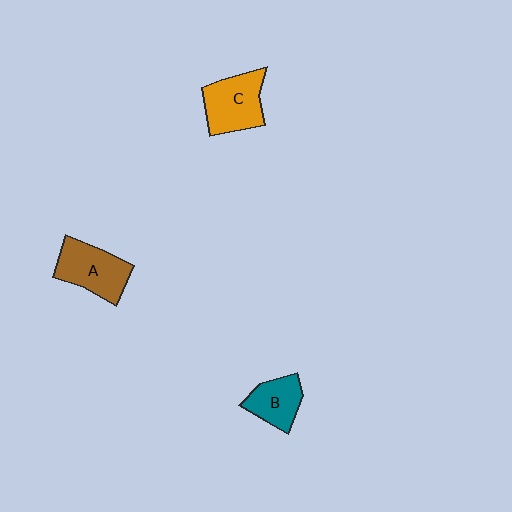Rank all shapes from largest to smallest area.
From largest to smallest: C (orange), A (brown), B (teal).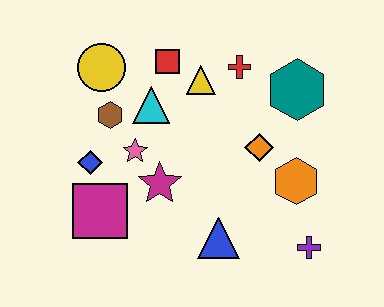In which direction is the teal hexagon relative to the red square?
The teal hexagon is to the right of the red square.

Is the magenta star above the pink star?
No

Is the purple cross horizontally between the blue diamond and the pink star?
No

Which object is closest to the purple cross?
The orange hexagon is closest to the purple cross.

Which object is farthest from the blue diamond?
The purple cross is farthest from the blue diamond.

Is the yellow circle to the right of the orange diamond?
No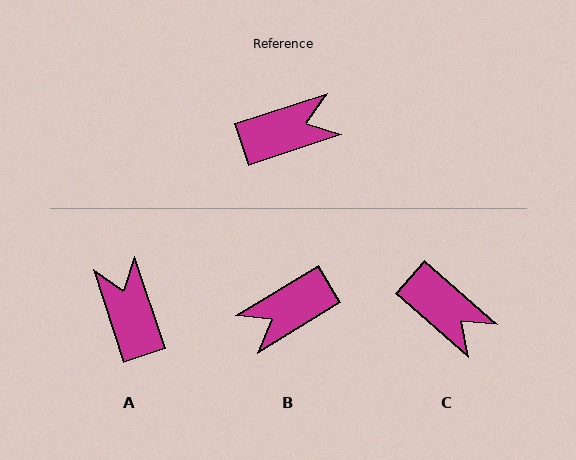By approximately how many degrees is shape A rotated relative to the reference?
Approximately 90 degrees counter-clockwise.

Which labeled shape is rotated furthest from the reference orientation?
B, about 167 degrees away.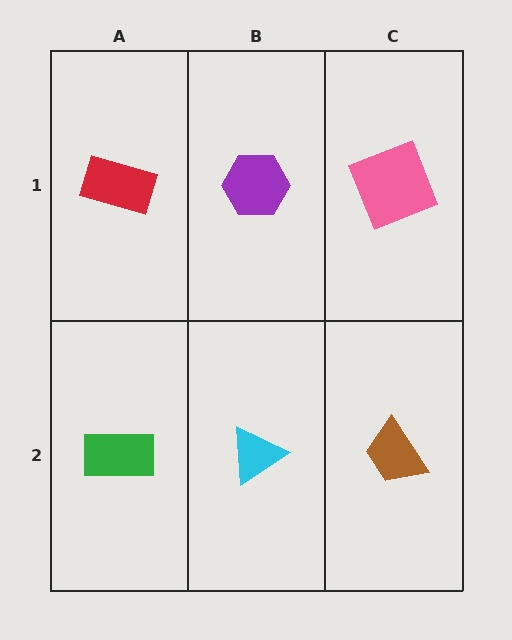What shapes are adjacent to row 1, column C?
A brown trapezoid (row 2, column C), a purple hexagon (row 1, column B).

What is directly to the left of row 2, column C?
A cyan triangle.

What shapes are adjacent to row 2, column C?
A pink square (row 1, column C), a cyan triangle (row 2, column B).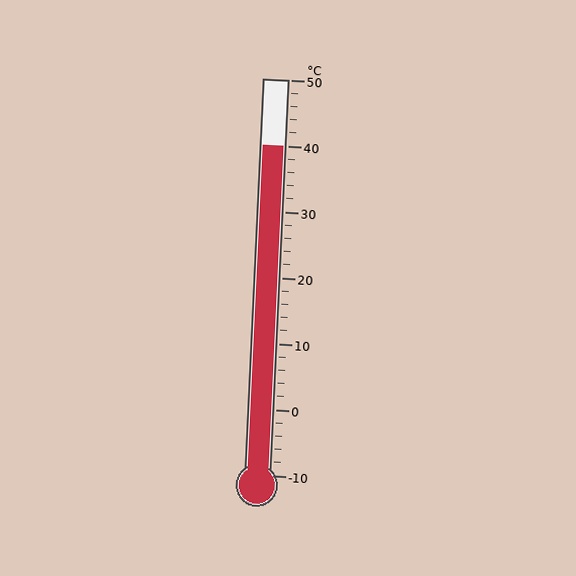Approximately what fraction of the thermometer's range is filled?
The thermometer is filled to approximately 85% of its range.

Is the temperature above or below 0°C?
The temperature is above 0°C.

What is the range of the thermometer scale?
The thermometer scale ranges from -10°C to 50°C.